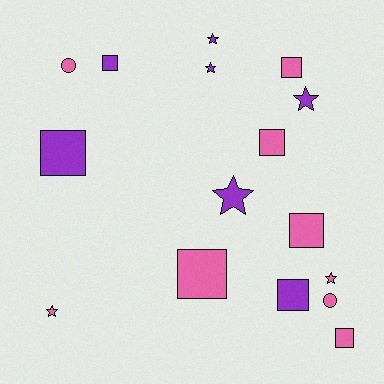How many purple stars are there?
There are 4 purple stars.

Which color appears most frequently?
Pink, with 9 objects.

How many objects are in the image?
There are 16 objects.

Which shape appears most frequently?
Square, with 8 objects.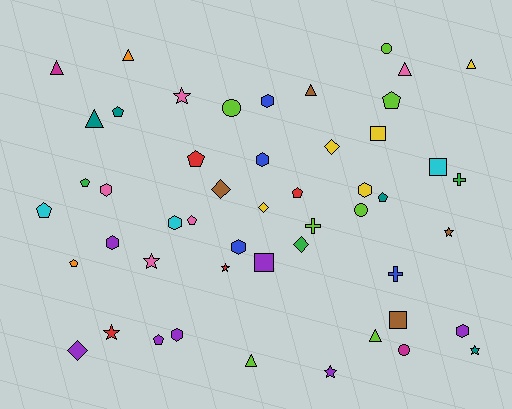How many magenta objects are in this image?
There are 2 magenta objects.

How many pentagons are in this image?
There are 10 pentagons.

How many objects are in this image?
There are 50 objects.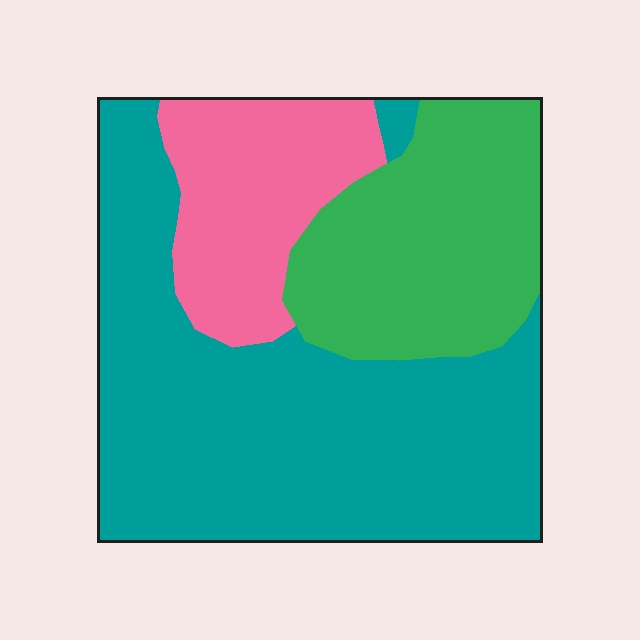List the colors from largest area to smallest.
From largest to smallest: teal, green, pink.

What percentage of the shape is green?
Green covers around 25% of the shape.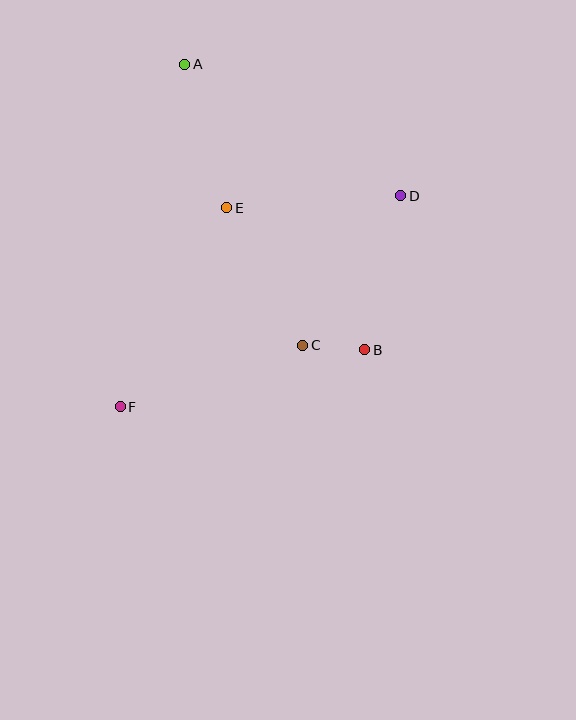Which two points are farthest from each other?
Points D and F are farthest from each other.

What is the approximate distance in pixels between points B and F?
The distance between B and F is approximately 251 pixels.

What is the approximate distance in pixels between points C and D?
The distance between C and D is approximately 179 pixels.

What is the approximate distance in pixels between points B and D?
The distance between B and D is approximately 158 pixels.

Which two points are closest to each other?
Points B and C are closest to each other.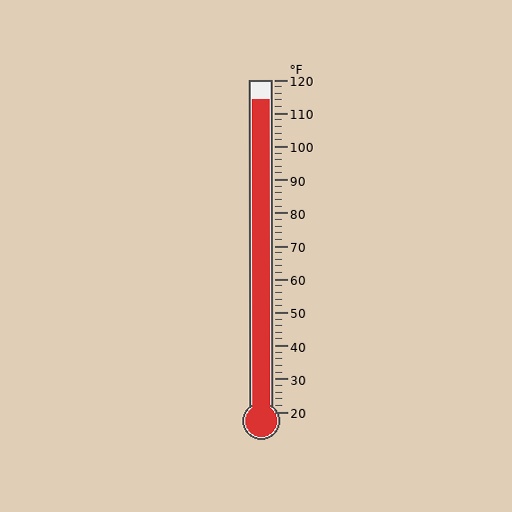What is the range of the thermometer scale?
The thermometer scale ranges from 20°F to 120°F.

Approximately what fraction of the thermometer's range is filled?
The thermometer is filled to approximately 95% of its range.